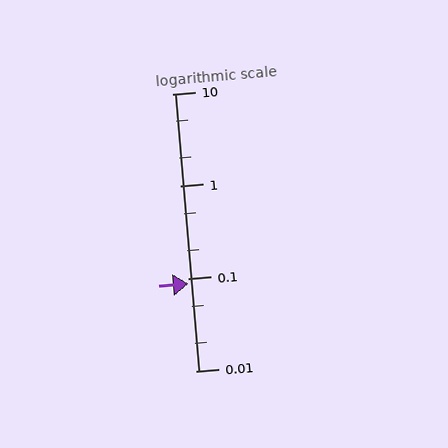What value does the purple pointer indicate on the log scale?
The pointer indicates approximately 0.088.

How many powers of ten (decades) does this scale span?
The scale spans 3 decades, from 0.01 to 10.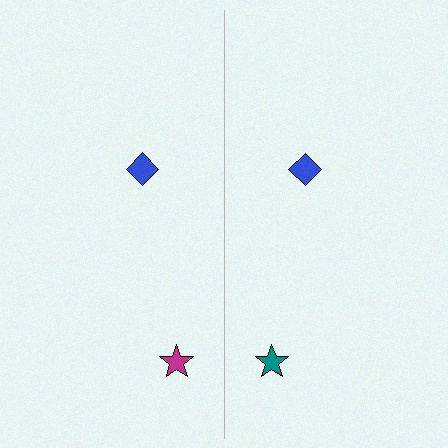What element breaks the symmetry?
The teal star on the right side breaks the symmetry — its mirror counterpart is magenta.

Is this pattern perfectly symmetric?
No, the pattern is not perfectly symmetric. The teal star on the right side breaks the symmetry — its mirror counterpart is magenta.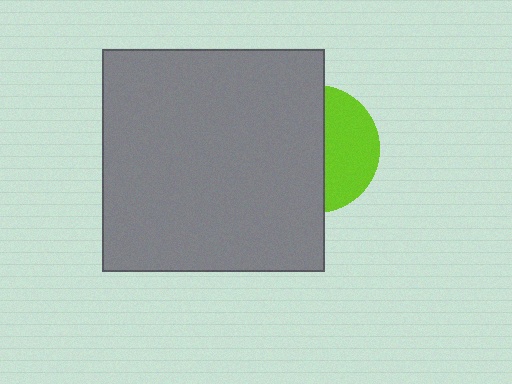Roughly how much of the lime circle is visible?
A small part of it is visible (roughly 40%).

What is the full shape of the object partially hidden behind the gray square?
The partially hidden object is a lime circle.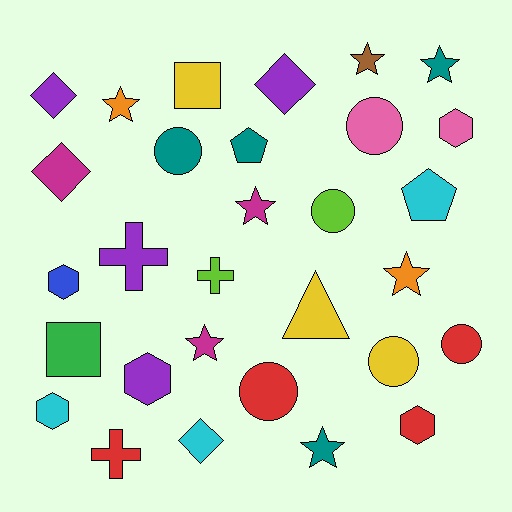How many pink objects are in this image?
There are 2 pink objects.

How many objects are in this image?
There are 30 objects.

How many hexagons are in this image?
There are 5 hexagons.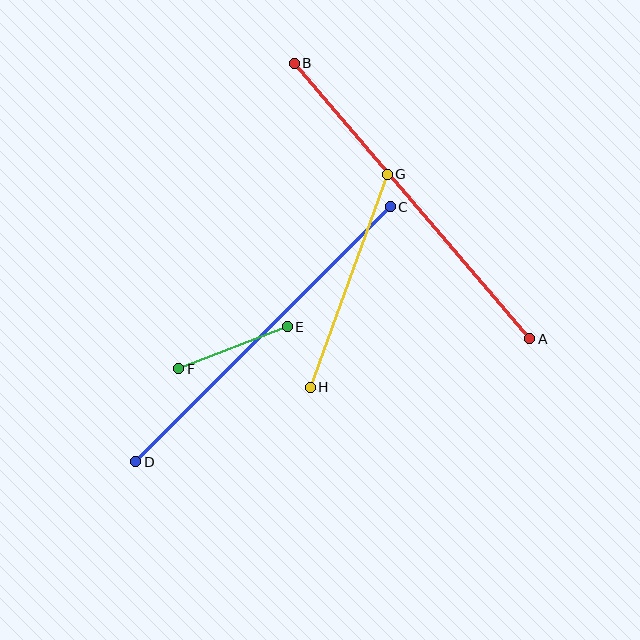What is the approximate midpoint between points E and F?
The midpoint is at approximately (233, 348) pixels.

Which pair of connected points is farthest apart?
Points A and B are farthest apart.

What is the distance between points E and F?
The distance is approximately 117 pixels.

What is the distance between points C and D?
The distance is approximately 360 pixels.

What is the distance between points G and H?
The distance is approximately 226 pixels.